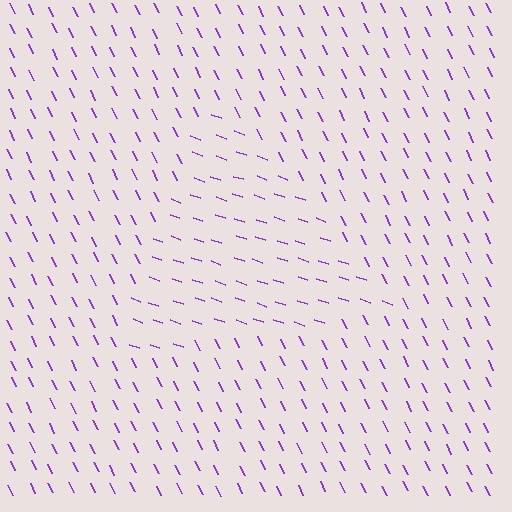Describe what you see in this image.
The image is filled with small purple line segments. A triangle region in the image has lines oriented differently from the surrounding lines, creating a visible texture boundary.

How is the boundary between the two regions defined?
The boundary is defined purely by a change in line orientation (approximately 45 degrees difference). All lines are the same color and thickness.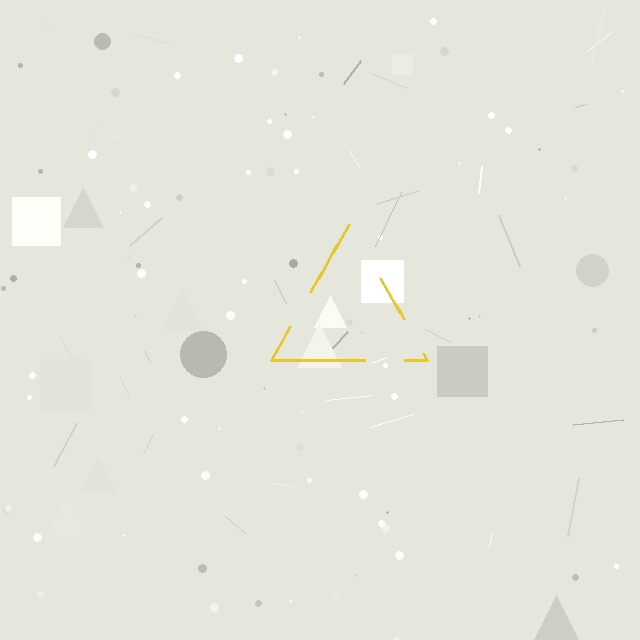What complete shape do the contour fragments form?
The contour fragments form a triangle.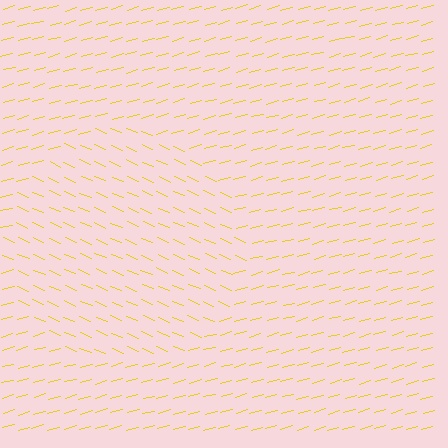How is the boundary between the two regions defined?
The boundary is defined purely by a change in line orientation (approximately 39 degrees difference). All lines are the same color and thickness.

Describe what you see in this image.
The image is filled with small yellow line segments. A circle region in the image has lines oriented differently from the surrounding lines, creating a visible texture boundary.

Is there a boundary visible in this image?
Yes, there is a texture boundary formed by a change in line orientation.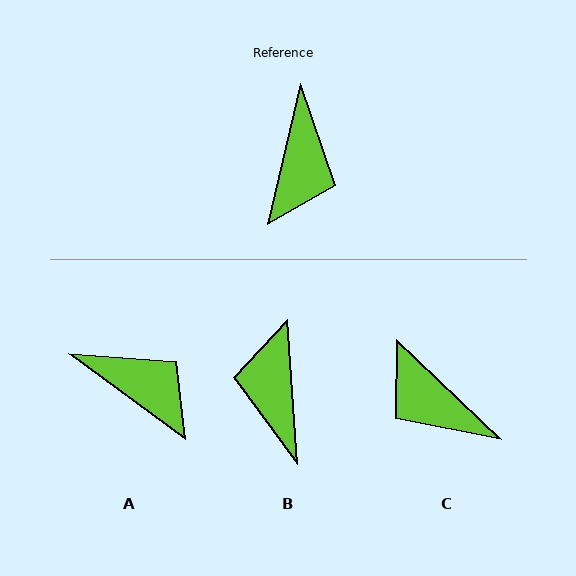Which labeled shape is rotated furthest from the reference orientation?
B, about 163 degrees away.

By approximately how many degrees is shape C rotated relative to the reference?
Approximately 120 degrees clockwise.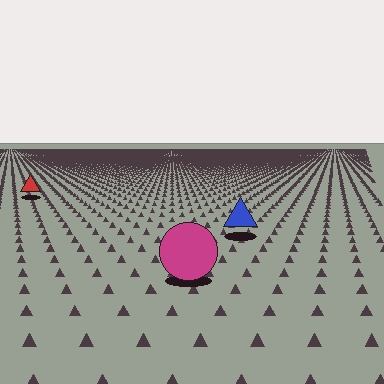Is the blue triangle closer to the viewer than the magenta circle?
No. The magenta circle is closer — you can tell from the texture gradient: the ground texture is coarser near it.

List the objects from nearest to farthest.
From nearest to farthest: the magenta circle, the blue triangle, the red triangle.